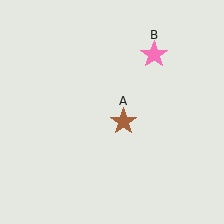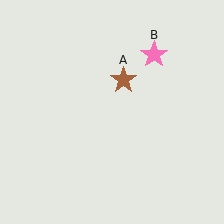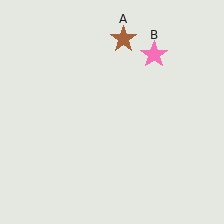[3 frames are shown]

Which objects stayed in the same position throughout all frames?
Pink star (object B) remained stationary.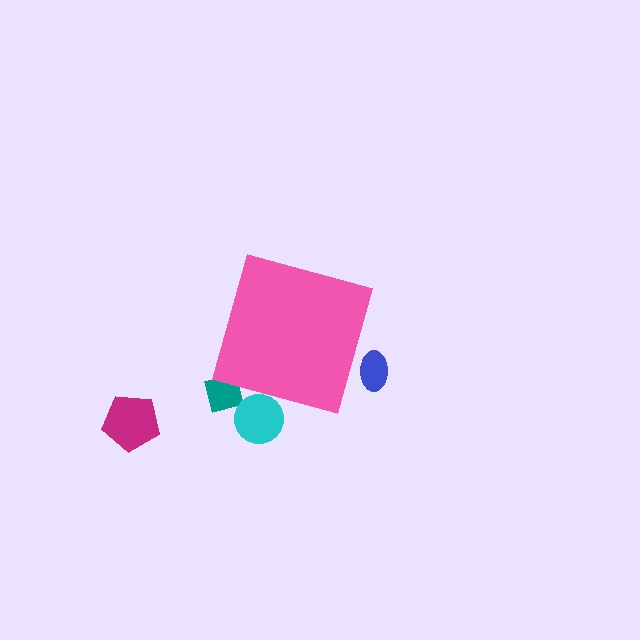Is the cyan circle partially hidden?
Yes, the cyan circle is partially hidden behind the pink diamond.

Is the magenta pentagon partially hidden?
No, the magenta pentagon is fully visible.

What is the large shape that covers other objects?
A pink diamond.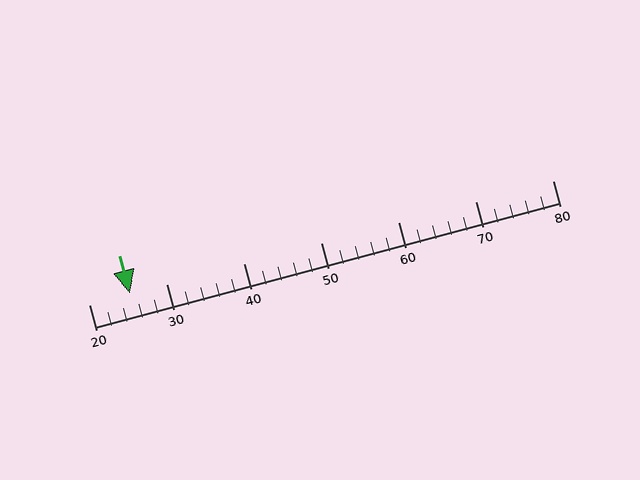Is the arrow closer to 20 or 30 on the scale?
The arrow is closer to 30.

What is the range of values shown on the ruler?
The ruler shows values from 20 to 80.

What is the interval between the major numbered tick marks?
The major tick marks are spaced 10 units apart.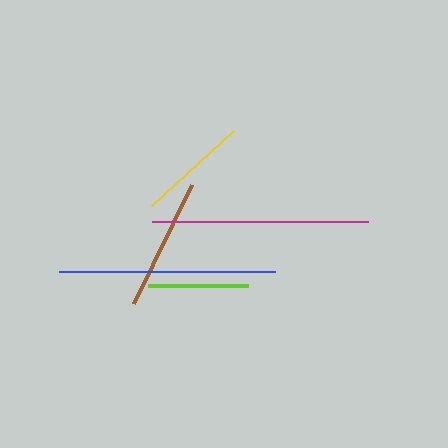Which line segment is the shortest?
The lime line is the shortest at approximately 99 pixels.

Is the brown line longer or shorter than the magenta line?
The magenta line is longer than the brown line.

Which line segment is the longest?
The magenta line is the longest at approximately 216 pixels.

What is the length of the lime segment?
The lime segment is approximately 99 pixels long.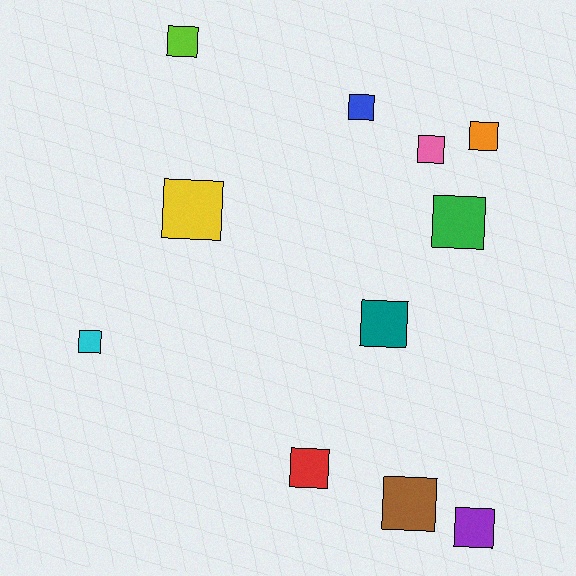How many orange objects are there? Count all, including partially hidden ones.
There is 1 orange object.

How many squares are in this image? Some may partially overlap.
There are 11 squares.